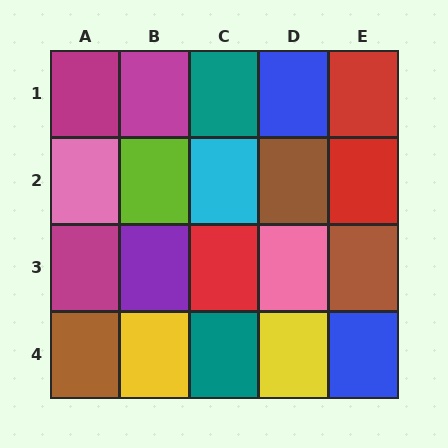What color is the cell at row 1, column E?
Red.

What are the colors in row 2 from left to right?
Pink, lime, cyan, brown, red.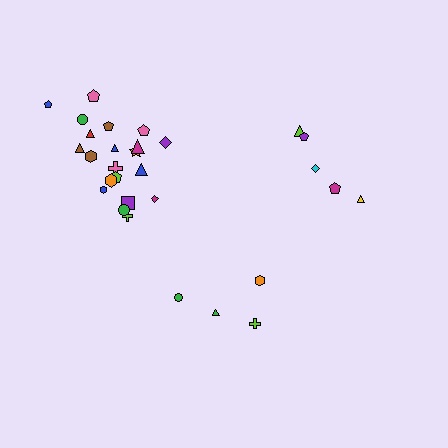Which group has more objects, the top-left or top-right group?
The top-left group.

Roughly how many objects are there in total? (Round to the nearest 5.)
Roughly 30 objects in total.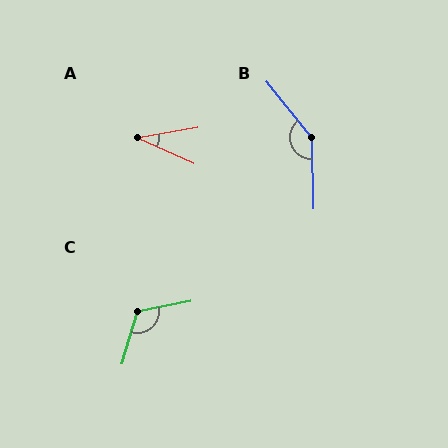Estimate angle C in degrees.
Approximately 117 degrees.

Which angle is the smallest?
A, at approximately 34 degrees.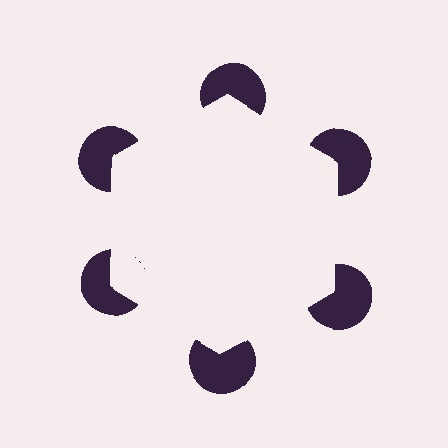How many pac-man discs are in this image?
There are 6 — one at each vertex of the illusory hexagon.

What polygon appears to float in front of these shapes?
An illusory hexagon — its edges are inferred from the aligned wedge cuts in the pac-man discs, not physically drawn.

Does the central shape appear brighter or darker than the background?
It typically appears slightly brighter than the background, even though no actual brightness change is drawn.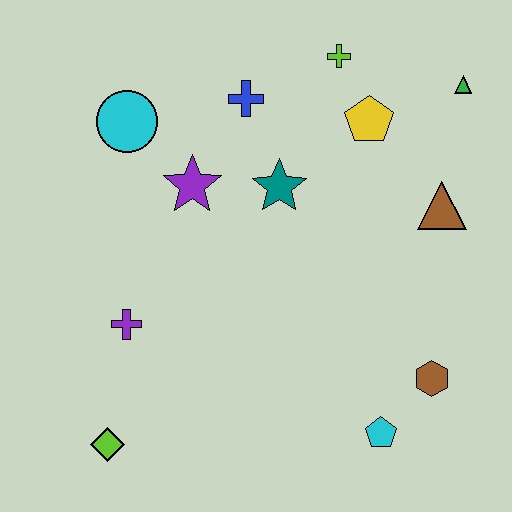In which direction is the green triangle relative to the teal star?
The green triangle is to the right of the teal star.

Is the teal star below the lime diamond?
No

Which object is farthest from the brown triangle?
The lime diamond is farthest from the brown triangle.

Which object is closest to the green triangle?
The yellow pentagon is closest to the green triangle.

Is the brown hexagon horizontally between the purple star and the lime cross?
No